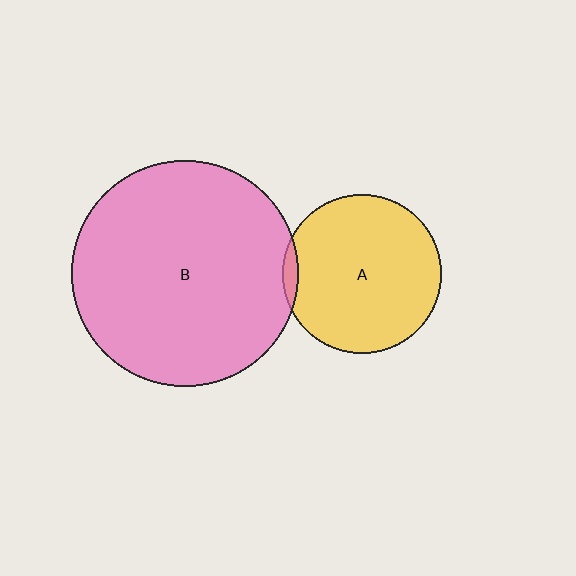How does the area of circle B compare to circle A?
Approximately 2.0 times.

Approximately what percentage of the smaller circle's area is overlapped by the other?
Approximately 5%.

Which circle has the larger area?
Circle B (pink).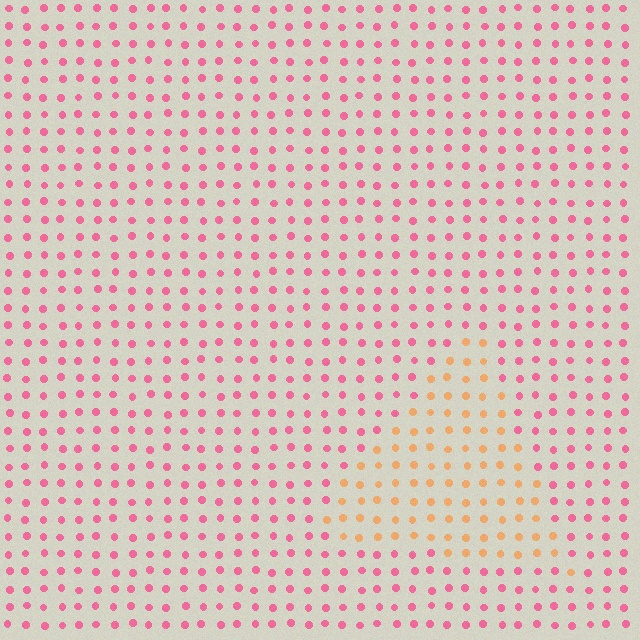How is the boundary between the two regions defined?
The boundary is defined purely by a slight shift in hue (about 50 degrees). Spacing, size, and orientation are identical on both sides.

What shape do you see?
I see a triangle.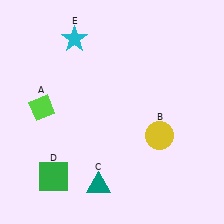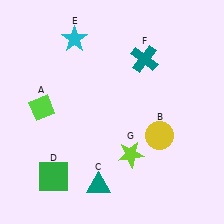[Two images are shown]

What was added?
A teal cross (F), a lime star (G) were added in Image 2.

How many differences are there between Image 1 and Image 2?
There are 2 differences between the two images.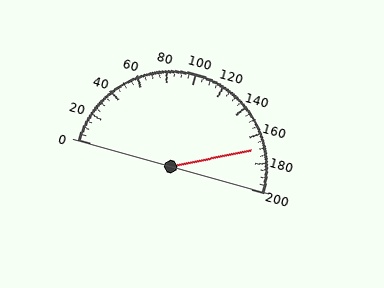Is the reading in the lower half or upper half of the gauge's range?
The reading is in the upper half of the range (0 to 200).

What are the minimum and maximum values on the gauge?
The gauge ranges from 0 to 200.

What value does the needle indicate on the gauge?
The needle indicates approximately 170.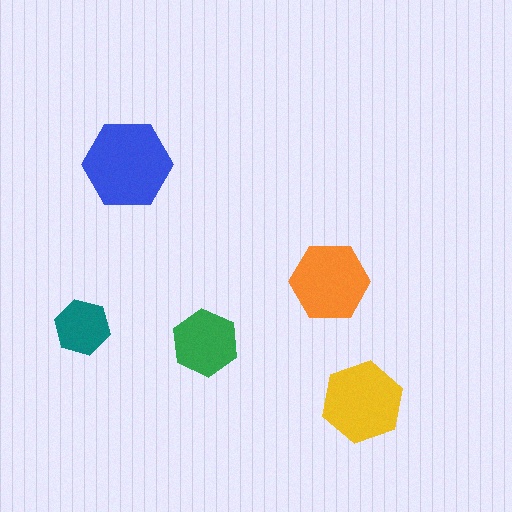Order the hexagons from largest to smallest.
the blue one, the yellow one, the orange one, the green one, the teal one.